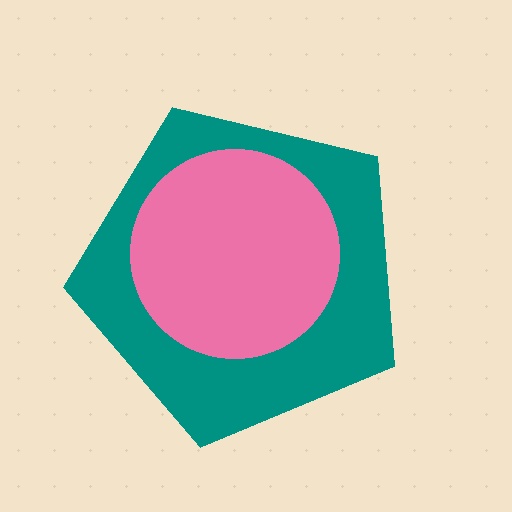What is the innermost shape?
The pink circle.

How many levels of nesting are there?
2.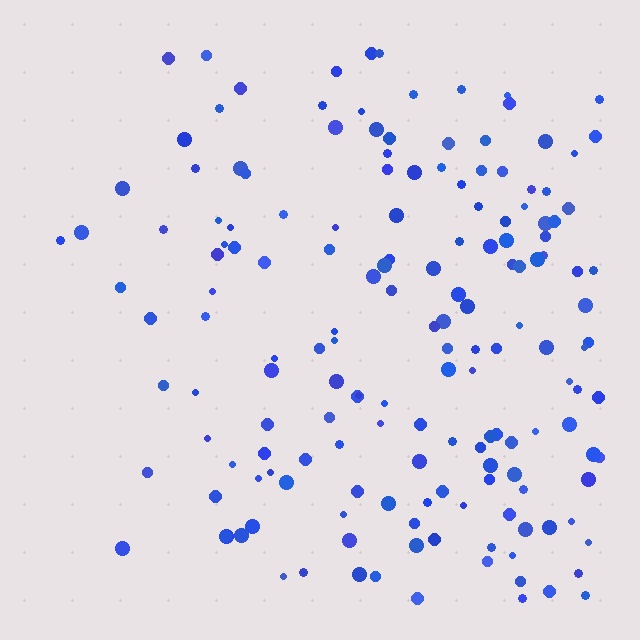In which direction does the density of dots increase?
From left to right, with the right side densest.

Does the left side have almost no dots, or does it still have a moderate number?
Still a moderate number, just noticeably fewer than the right.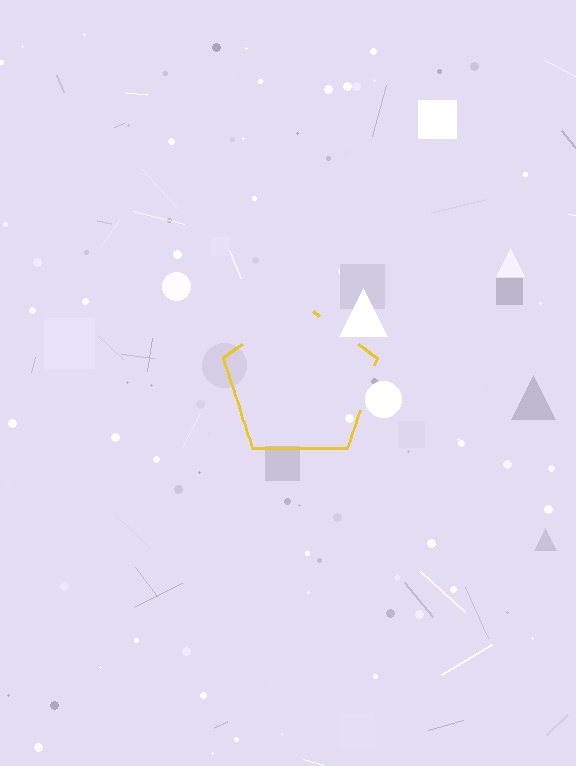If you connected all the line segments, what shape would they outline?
They would outline a pentagon.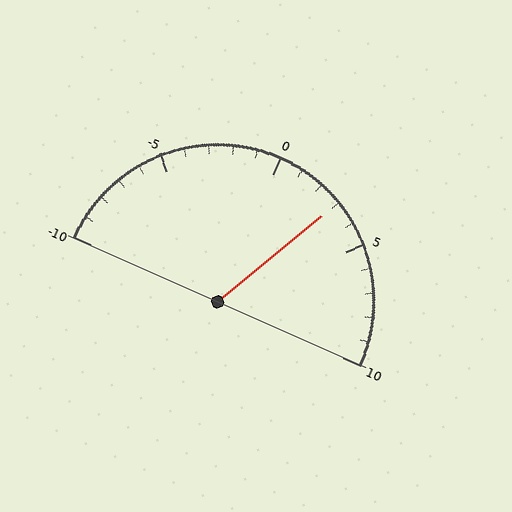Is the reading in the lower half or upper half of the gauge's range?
The reading is in the upper half of the range (-10 to 10).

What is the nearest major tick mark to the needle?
The nearest major tick mark is 5.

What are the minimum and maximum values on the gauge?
The gauge ranges from -10 to 10.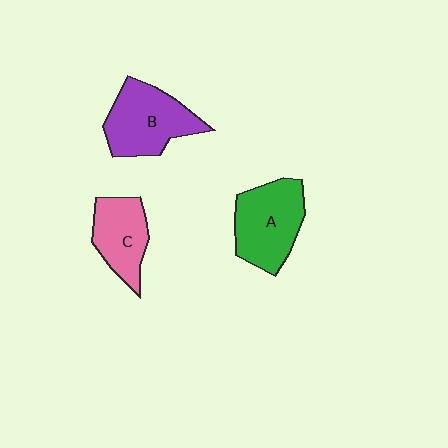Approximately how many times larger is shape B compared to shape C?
Approximately 1.3 times.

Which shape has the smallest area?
Shape C (pink).